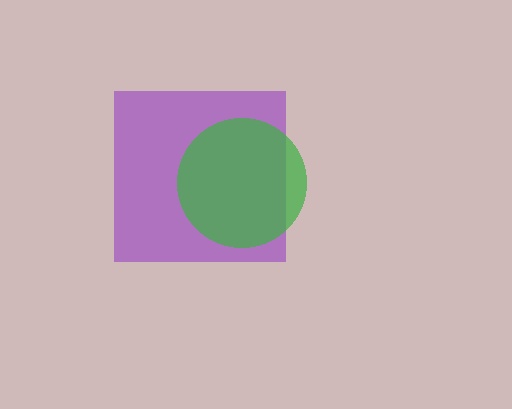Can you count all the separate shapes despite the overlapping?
Yes, there are 2 separate shapes.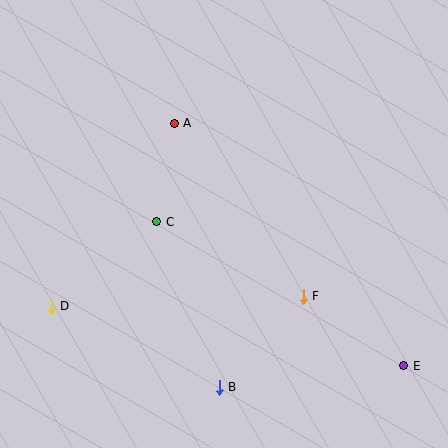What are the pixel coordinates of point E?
Point E is at (404, 366).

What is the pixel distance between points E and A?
The distance between E and A is 334 pixels.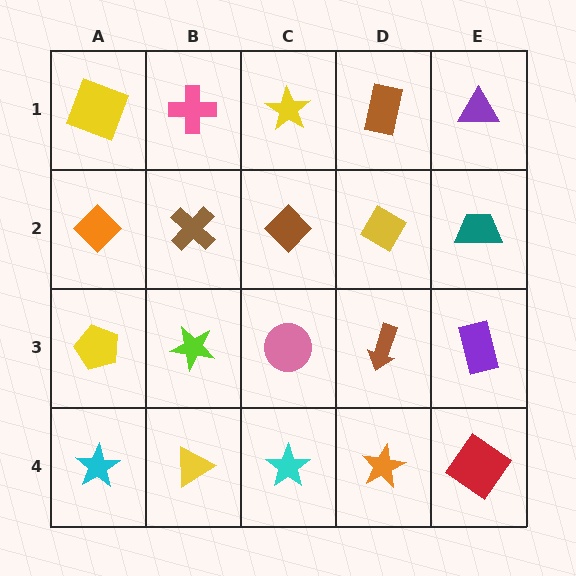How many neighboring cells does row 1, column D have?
3.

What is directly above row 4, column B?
A lime star.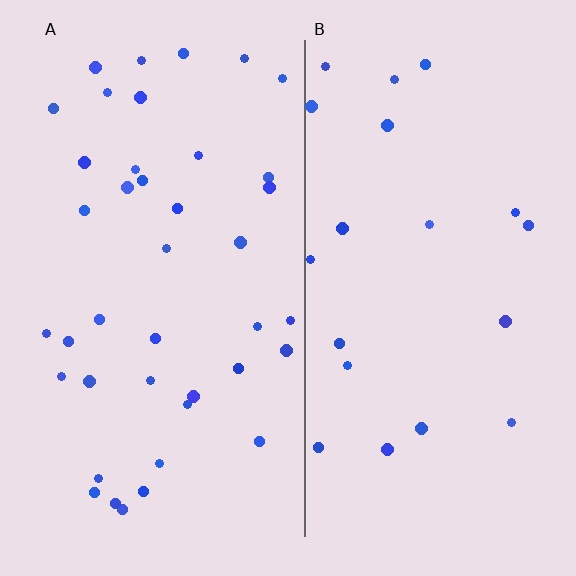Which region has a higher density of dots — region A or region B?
A (the left).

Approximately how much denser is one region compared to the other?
Approximately 2.0× — region A over region B.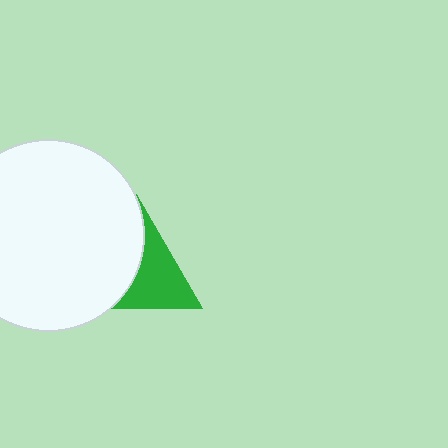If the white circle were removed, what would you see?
You would see the complete green triangle.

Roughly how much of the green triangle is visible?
About half of it is visible (roughly 49%).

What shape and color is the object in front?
The object in front is a white circle.